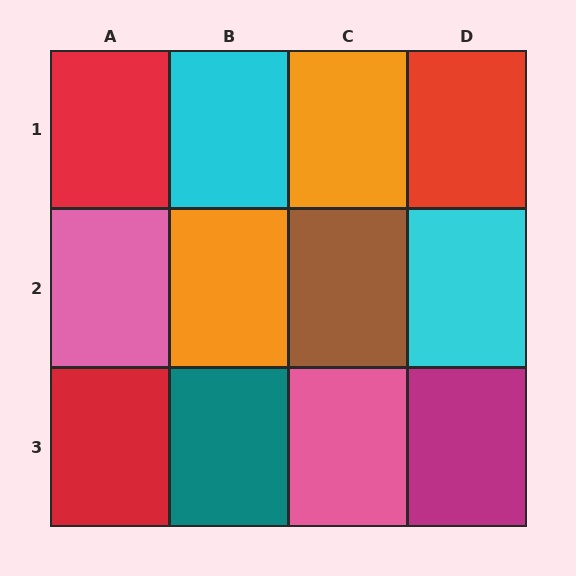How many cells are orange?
2 cells are orange.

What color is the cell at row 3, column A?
Red.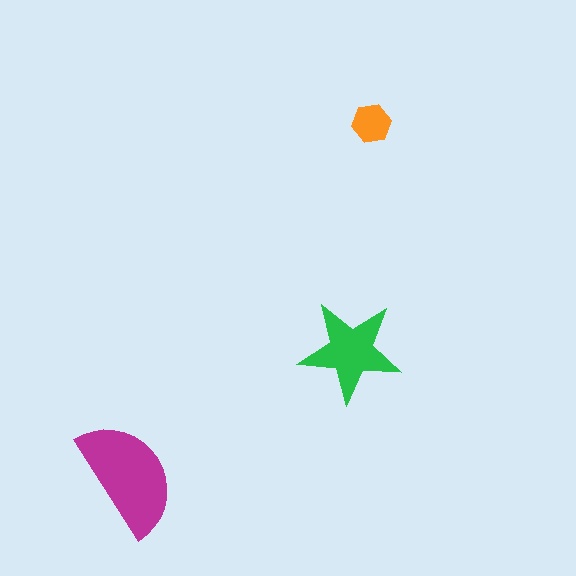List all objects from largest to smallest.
The magenta semicircle, the green star, the orange hexagon.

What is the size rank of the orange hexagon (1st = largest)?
3rd.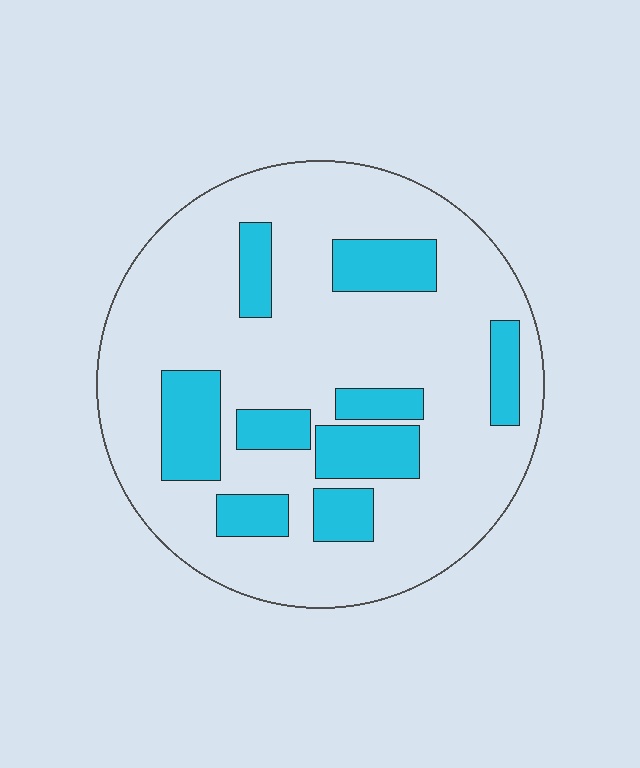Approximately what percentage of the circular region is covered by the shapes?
Approximately 25%.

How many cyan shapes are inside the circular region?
9.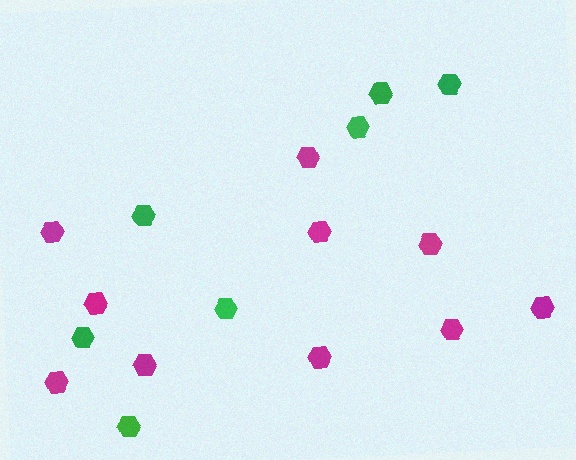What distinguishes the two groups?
There are 2 groups: one group of green hexagons (7) and one group of magenta hexagons (10).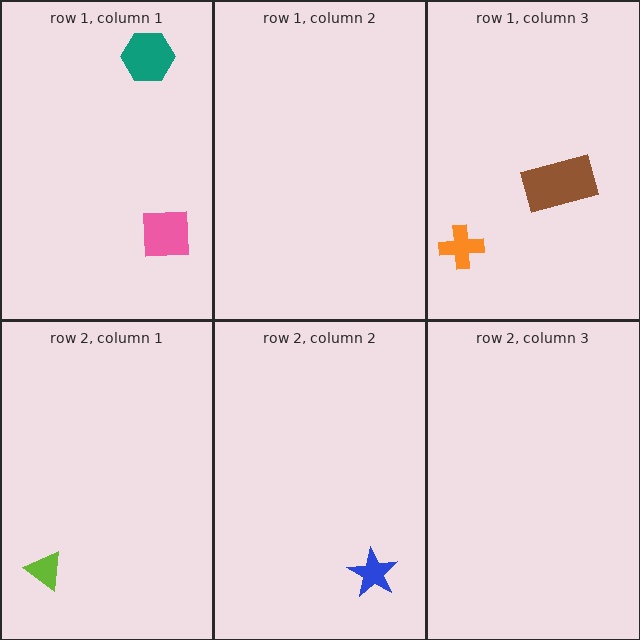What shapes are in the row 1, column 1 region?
The teal hexagon, the pink square.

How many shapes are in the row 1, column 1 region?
2.